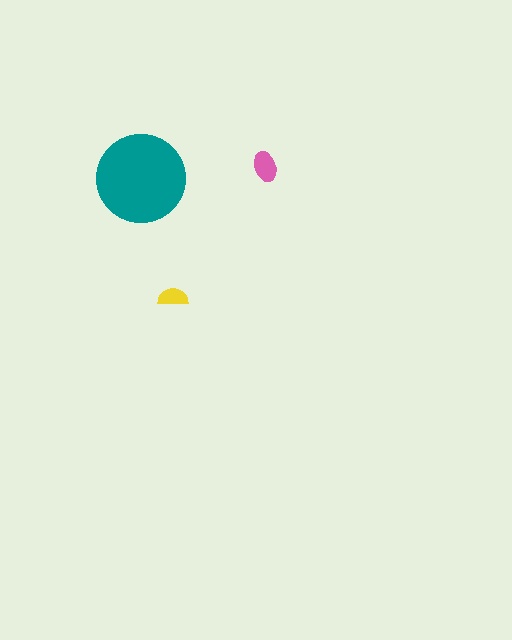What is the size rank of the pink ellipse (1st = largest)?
2nd.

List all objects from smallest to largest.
The yellow semicircle, the pink ellipse, the teal circle.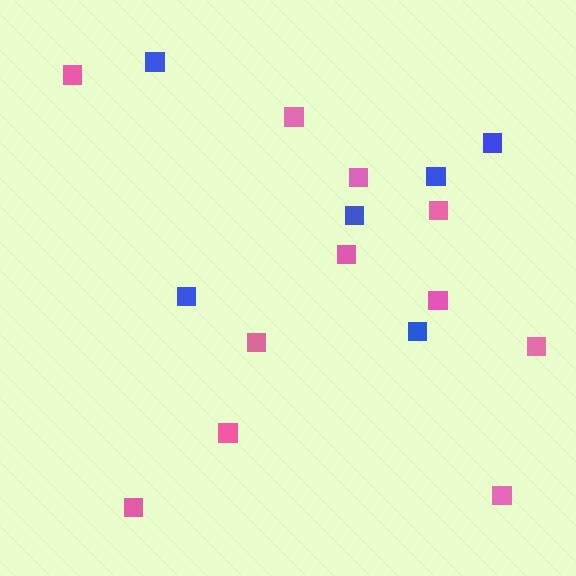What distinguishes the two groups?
There are 2 groups: one group of blue squares (6) and one group of pink squares (11).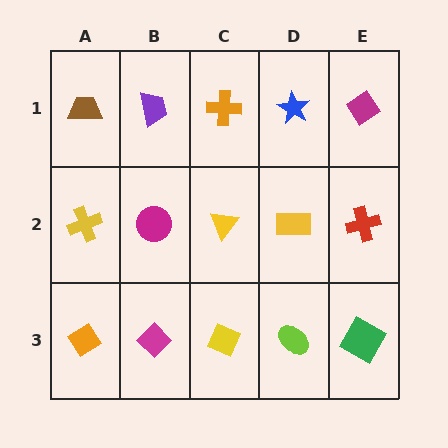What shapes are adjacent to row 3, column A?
A yellow cross (row 2, column A), a magenta diamond (row 3, column B).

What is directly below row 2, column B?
A magenta diamond.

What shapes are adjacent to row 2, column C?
An orange cross (row 1, column C), a yellow diamond (row 3, column C), a magenta circle (row 2, column B), a yellow rectangle (row 2, column D).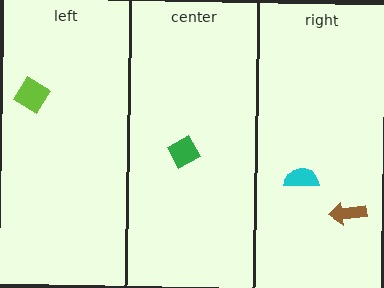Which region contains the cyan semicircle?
The right region.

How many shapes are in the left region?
1.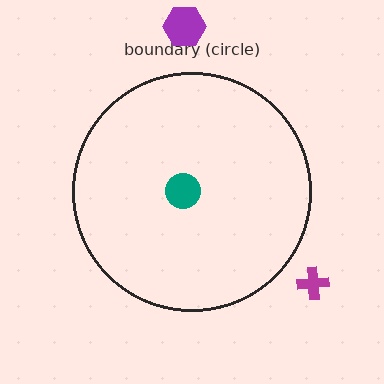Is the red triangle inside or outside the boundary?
Inside.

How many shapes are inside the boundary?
2 inside, 2 outside.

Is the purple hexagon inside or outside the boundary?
Outside.